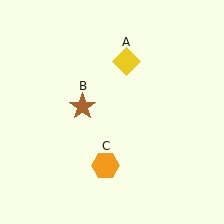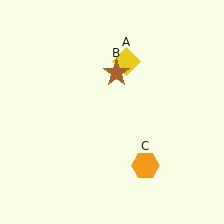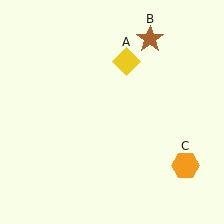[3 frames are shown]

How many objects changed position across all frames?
2 objects changed position: brown star (object B), orange hexagon (object C).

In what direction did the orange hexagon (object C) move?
The orange hexagon (object C) moved right.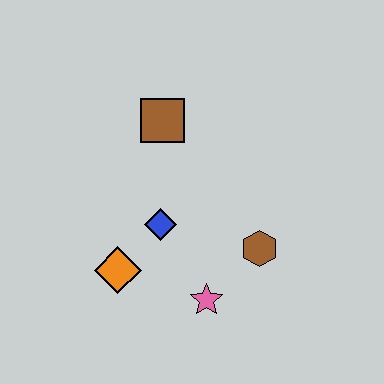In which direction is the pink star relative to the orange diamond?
The pink star is to the right of the orange diamond.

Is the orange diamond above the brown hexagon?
No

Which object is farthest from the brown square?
The pink star is farthest from the brown square.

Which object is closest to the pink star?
The brown hexagon is closest to the pink star.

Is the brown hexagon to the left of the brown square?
No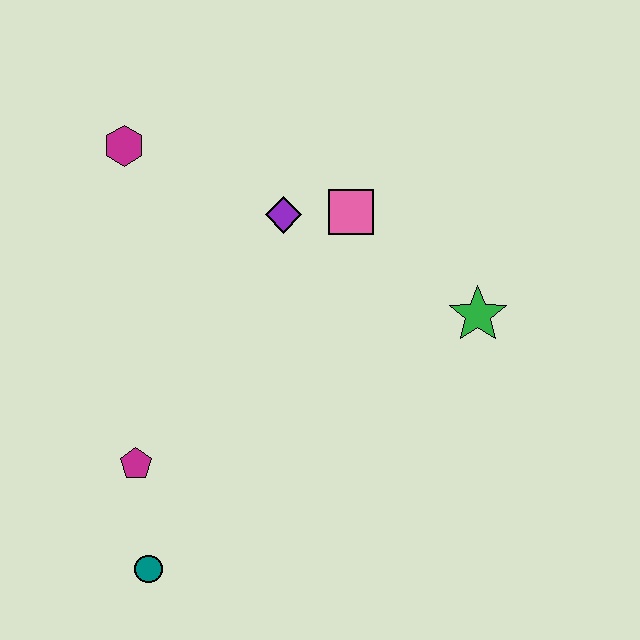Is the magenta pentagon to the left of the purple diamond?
Yes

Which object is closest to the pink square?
The purple diamond is closest to the pink square.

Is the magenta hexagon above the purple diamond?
Yes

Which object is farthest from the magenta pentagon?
The green star is farthest from the magenta pentagon.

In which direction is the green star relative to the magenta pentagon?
The green star is to the right of the magenta pentagon.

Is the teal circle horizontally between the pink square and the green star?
No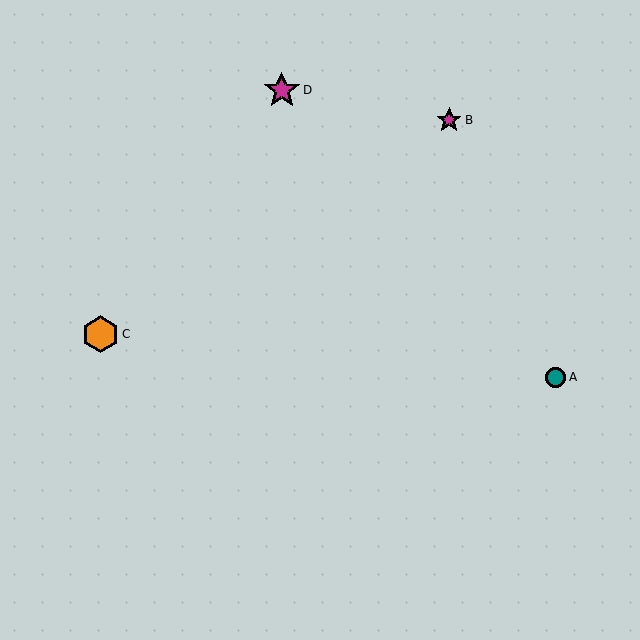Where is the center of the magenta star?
The center of the magenta star is at (282, 90).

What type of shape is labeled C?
Shape C is an orange hexagon.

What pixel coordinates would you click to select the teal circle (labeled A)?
Click at (556, 377) to select the teal circle A.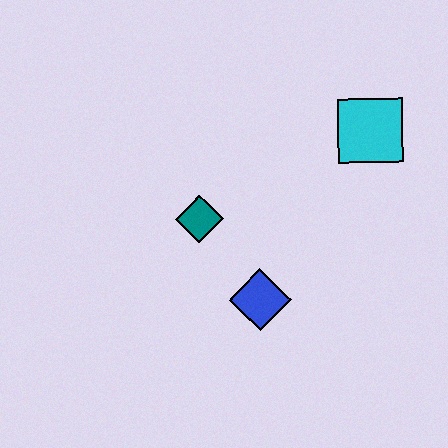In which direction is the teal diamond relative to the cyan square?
The teal diamond is to the left of the cyan square.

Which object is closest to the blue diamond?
The teal diamond is closest to the blue diamond.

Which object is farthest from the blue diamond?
The cyan square is farthest from the blue diamond.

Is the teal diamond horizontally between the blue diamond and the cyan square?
No